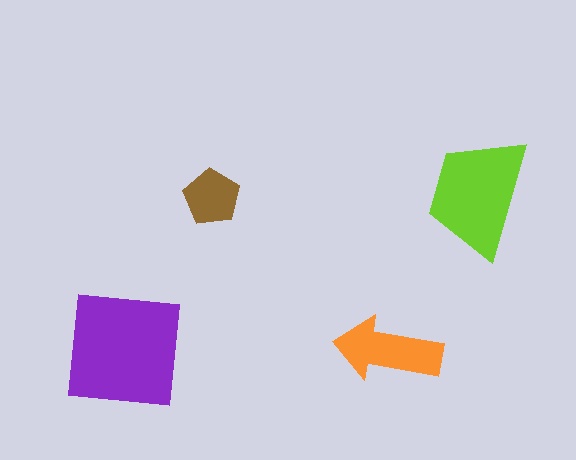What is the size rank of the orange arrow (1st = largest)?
3rd.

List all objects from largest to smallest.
The purple square, the lime trapezoid, the orange arrow, the brown pentagon.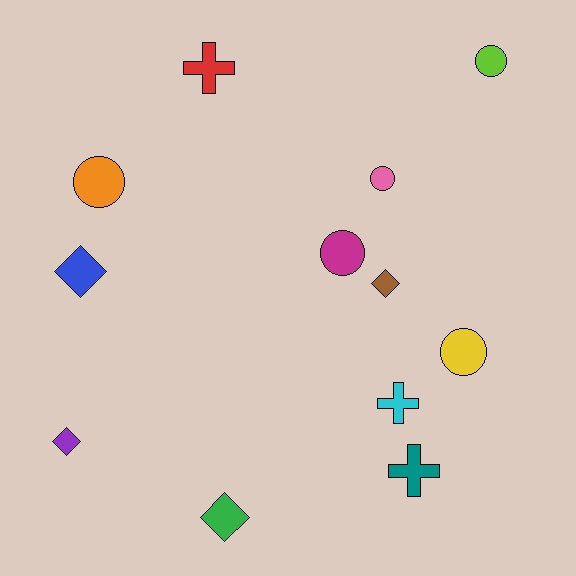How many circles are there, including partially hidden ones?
There are 5 circles.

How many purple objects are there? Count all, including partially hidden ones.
There is 1 purple object.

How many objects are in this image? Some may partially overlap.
There are 12 objects.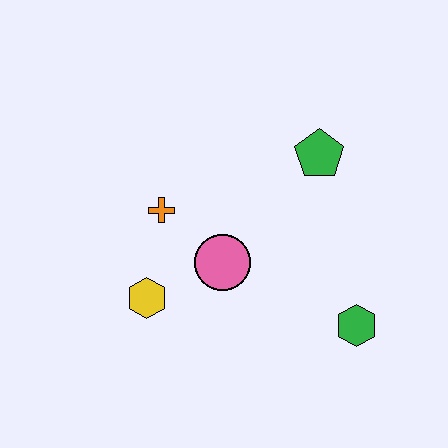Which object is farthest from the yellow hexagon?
The green pentagon is farthest from the yellow hexagon.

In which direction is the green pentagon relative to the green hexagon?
The green pentagon is above the green hexagon.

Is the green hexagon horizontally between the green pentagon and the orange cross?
No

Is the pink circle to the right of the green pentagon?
No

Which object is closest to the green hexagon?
The pink circle is closest to the green hexagon.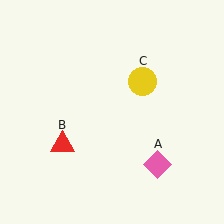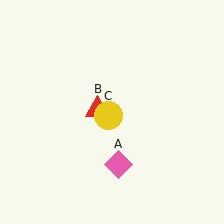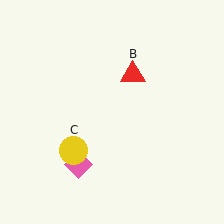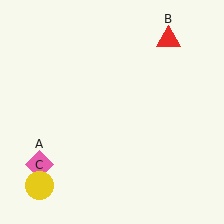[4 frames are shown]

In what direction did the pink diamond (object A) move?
The pink diamond (object A) moved left.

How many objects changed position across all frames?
3 objects changed position: pink diamond (object A), red triangle (object B), yellow circle (object C).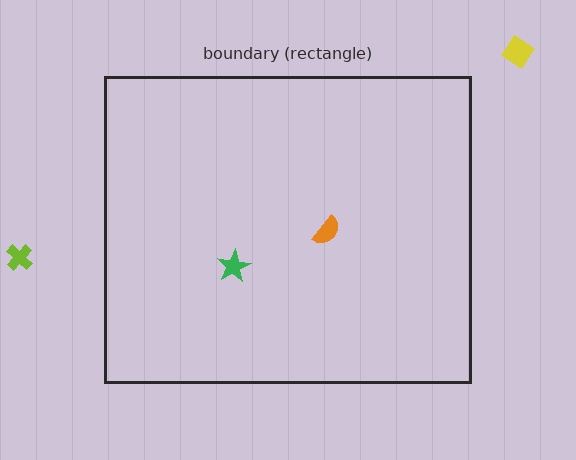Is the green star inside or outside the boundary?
Inside.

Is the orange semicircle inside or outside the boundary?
Inside.